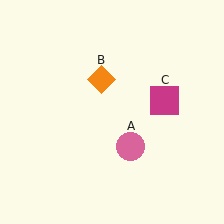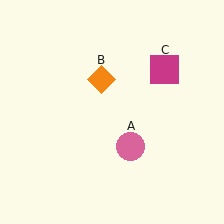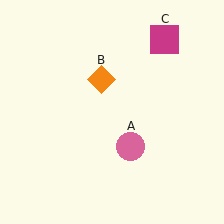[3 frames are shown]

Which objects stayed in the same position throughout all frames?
Pink circle (object A) and orange diamond (object B) remained stationary.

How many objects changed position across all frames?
1 object changed position: magenta square (object C).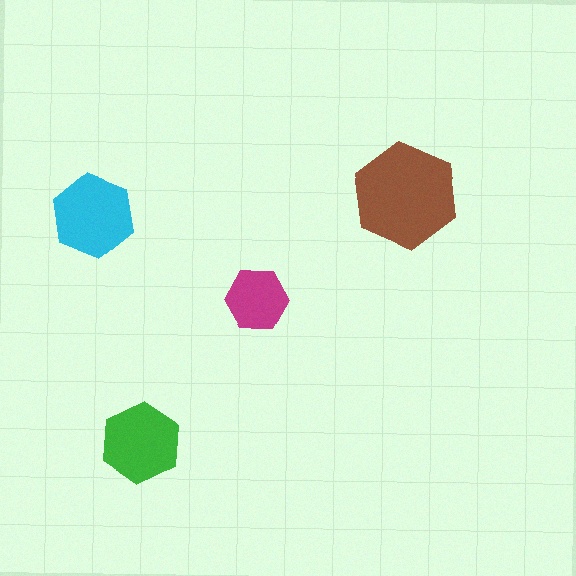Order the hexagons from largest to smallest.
the brown one, the cyan one, the green one, the magenta one.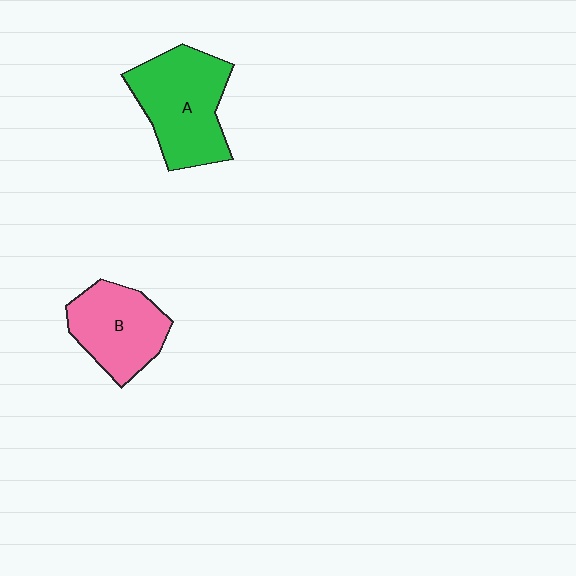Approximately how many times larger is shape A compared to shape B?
Approximately 1.3 times.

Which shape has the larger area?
Shape A (green).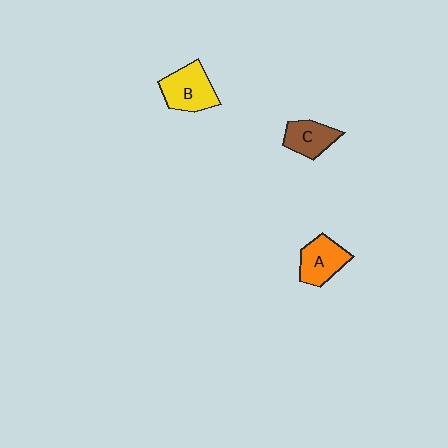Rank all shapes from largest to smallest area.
From largest to smallest: B (yellow), A (orange), C (brown).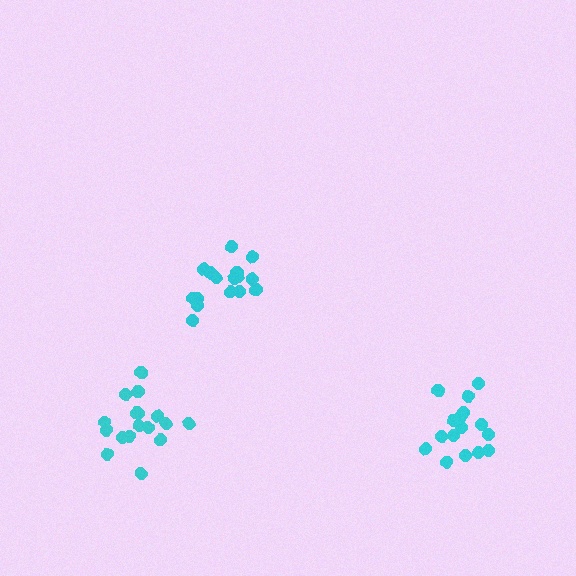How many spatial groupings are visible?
There are 3 spatial groupings.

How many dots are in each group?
Group 1: 17 dots, Group 2: 16 dots, Group 3: 16 dots (49 total).